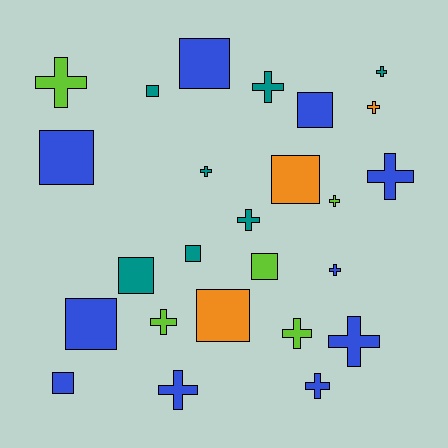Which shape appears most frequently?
Cross, with 14 objects.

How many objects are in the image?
There are 25 objects.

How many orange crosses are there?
There is 1 orange cross.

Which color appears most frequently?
Blue, with 10 objects.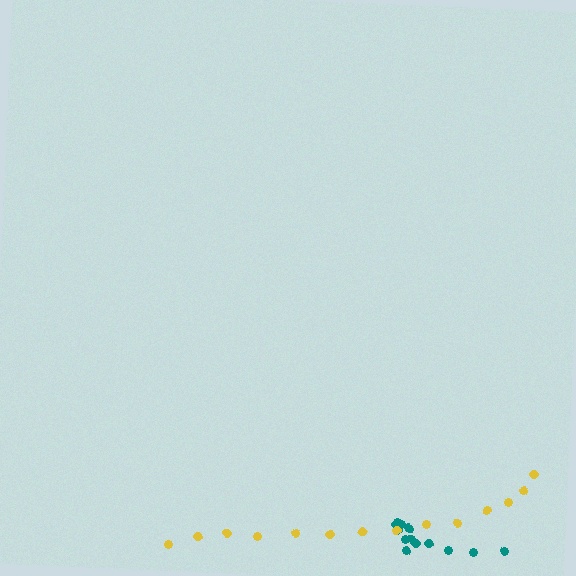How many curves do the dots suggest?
There are 2 distinct paths.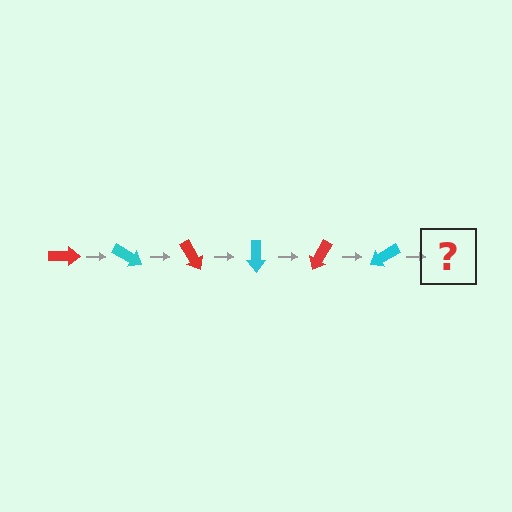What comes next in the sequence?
The next element should be a red arrow, rotated 180 degrees from the start.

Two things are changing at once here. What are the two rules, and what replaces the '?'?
The two rules are that it rotates 30 degrees each step and the color cycles through red and cyan. The '?' should be a red arrow, rotated 180 degrees from the start.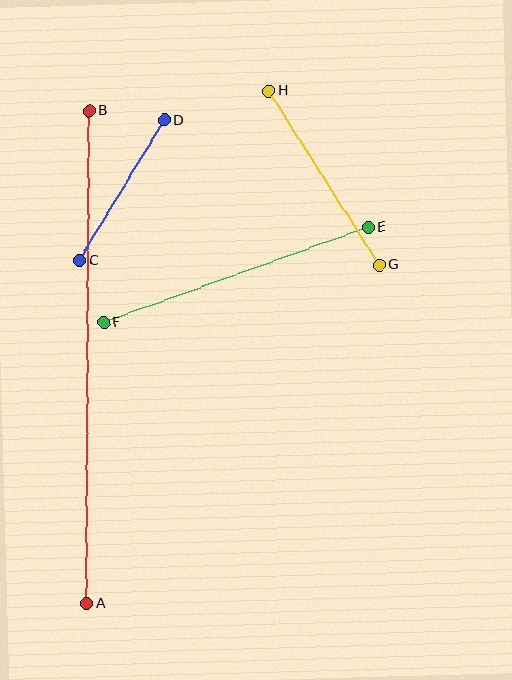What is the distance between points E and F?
The distance is approximately 281 pixels.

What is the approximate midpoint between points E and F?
The midpoint is at approximately (236, 275) pixels.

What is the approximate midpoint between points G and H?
The midpoint is at approximately (324, 178) pixels.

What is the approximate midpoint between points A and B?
The midpoint is at approximately (88, 357) pixels.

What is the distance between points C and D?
The distance is approximately 164 pixels.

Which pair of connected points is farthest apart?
Points A and B are farthest apart.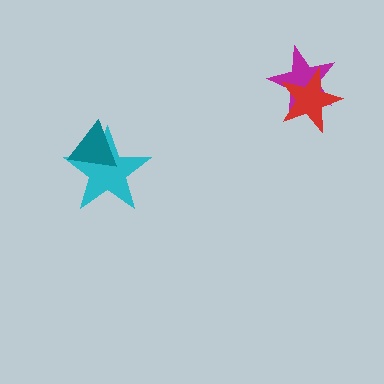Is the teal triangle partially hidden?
No, no other shape covers it.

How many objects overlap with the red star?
1 object overlaps with the red star.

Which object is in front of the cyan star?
The teal triangle is in front of the cyan star.